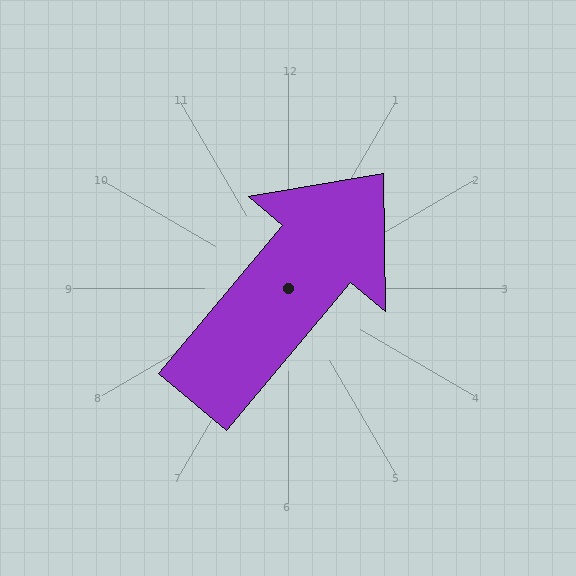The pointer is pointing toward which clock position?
Roughly 1 o'clock.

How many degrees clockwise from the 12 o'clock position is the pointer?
Approximately 40 degrees.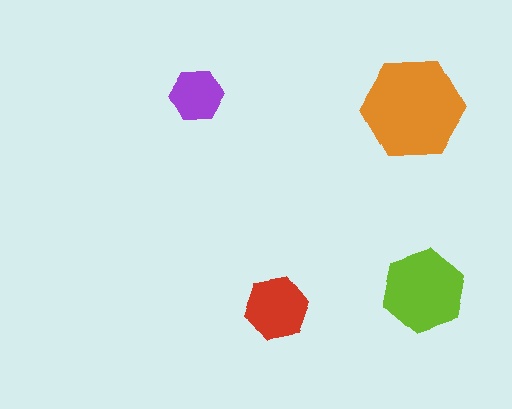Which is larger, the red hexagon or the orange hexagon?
The orange one.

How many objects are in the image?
There are 4 objects in the image.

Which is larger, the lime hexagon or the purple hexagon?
The lime one.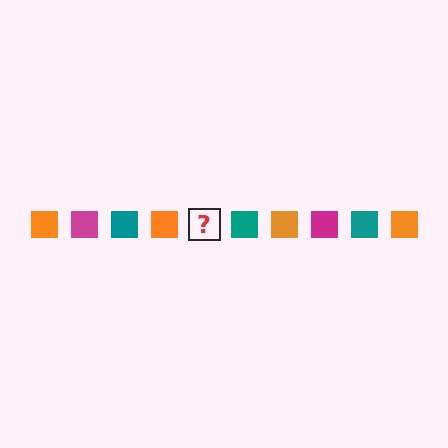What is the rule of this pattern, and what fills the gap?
The rule is that the pattern cycles through orange, magenta, teal squares. The gap should be filled with a magenta square.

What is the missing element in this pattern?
The missing element is a magenta square.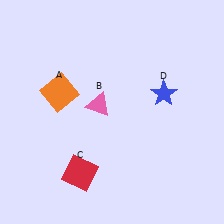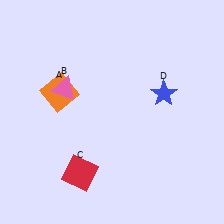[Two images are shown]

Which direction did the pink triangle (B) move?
The pink triangle (B) moved left.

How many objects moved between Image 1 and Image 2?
1 object moved between the two images.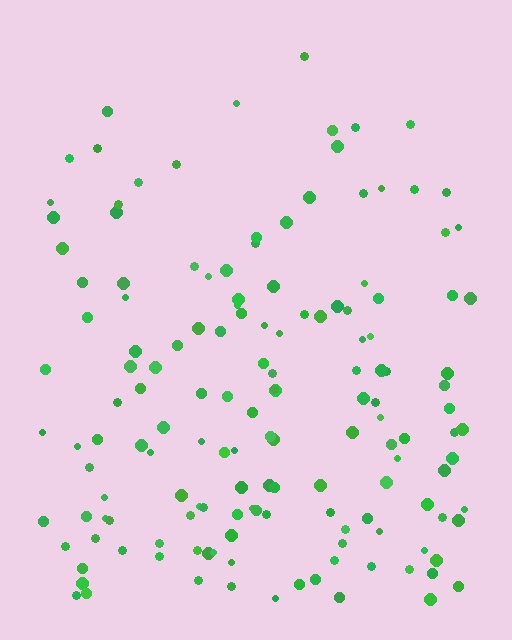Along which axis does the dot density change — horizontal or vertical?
Vertical.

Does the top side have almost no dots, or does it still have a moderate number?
Still a moderate number, just noticeably fewer than the bottom.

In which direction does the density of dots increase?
From top to bottom, with the bottom side densest.